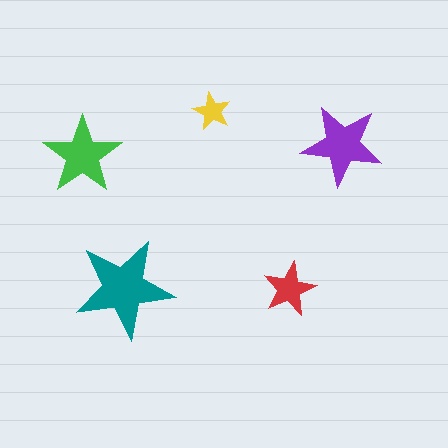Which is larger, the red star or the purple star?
The purple one.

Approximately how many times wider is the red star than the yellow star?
About 1.5 times wider.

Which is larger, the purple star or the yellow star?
The purple one.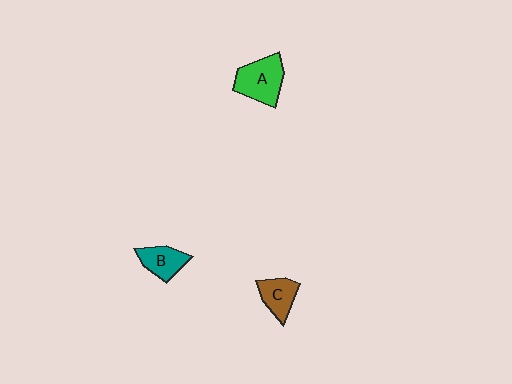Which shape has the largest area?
Shape A (green).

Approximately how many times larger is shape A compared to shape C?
Approximately 1.5 times.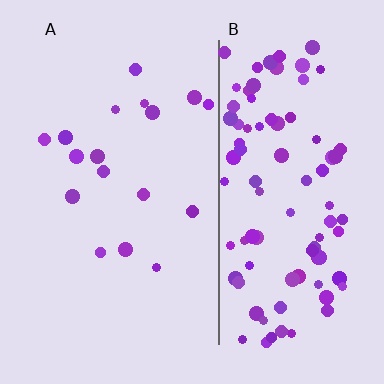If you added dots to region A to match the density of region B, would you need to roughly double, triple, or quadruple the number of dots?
Approximately quadruple.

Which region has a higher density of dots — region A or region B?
B (the right).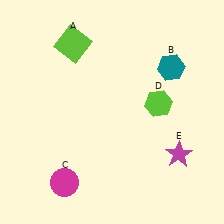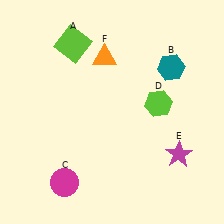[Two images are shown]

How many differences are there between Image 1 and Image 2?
There is 1 difference between the two images.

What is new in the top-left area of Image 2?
An orange triangle (F) was added in the top-left area of Image 2.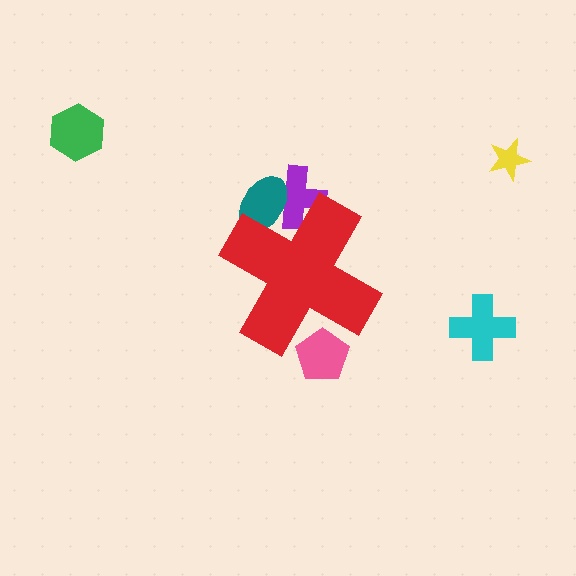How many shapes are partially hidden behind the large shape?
3 shapes are partially hidden.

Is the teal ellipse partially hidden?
Yes, the teal ellipse is partially hidden behind the red cross.